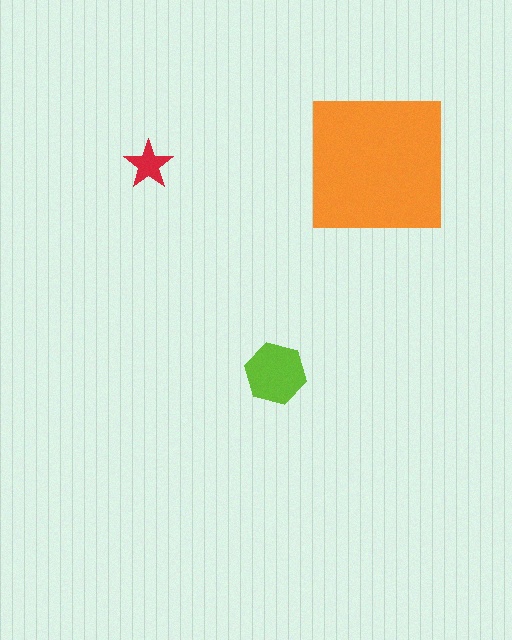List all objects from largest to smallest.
The orange square, the lime hexagon, the red star.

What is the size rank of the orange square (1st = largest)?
1st.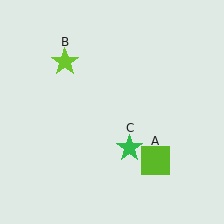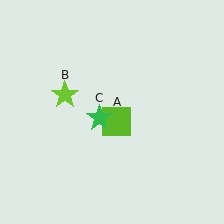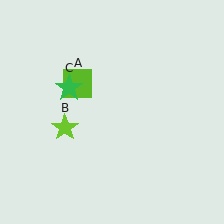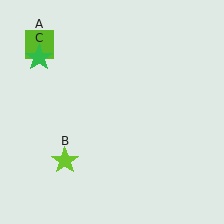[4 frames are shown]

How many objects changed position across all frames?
3 objects changed position: lime square (object A), lime star (object B), green star (object C).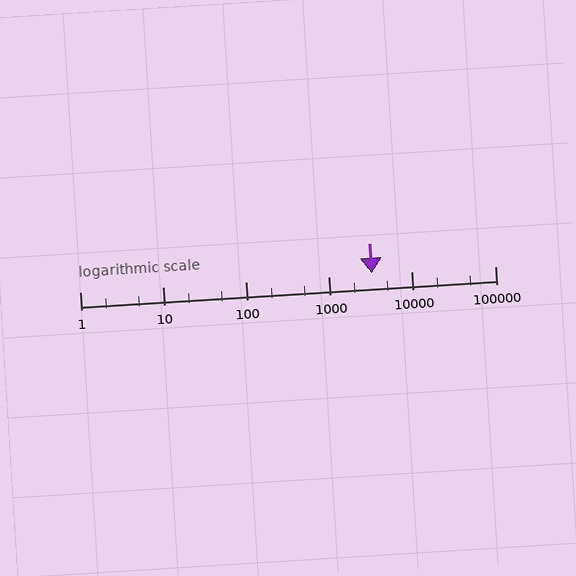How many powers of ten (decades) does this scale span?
The scale spans 5 decades, from 1 to 100000.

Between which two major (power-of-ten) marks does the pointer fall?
The pointer is between 1000 and 10000.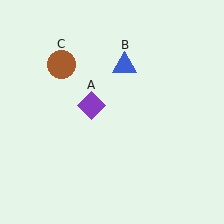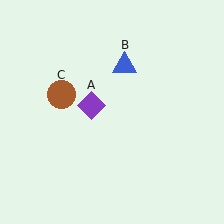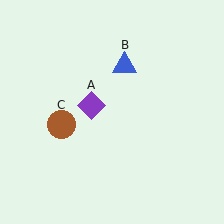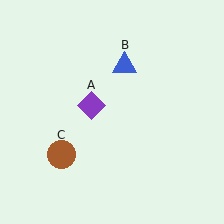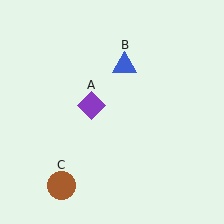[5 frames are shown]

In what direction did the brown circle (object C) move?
The brown circle (object C) moved down.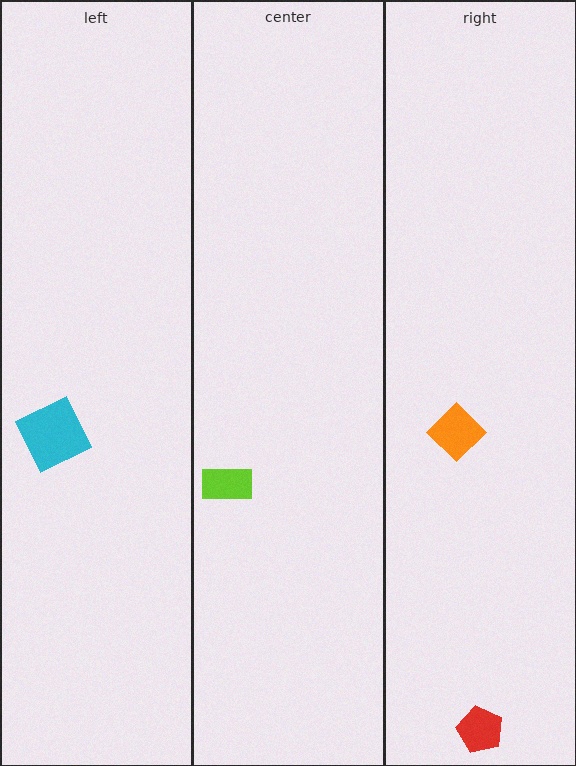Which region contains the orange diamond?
The right region.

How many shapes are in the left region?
1.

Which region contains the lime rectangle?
The center region.